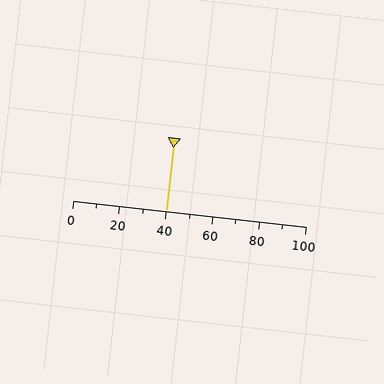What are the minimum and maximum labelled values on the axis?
The axis runs from 0 to 100.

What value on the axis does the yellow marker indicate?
The marker indicates approximately 40.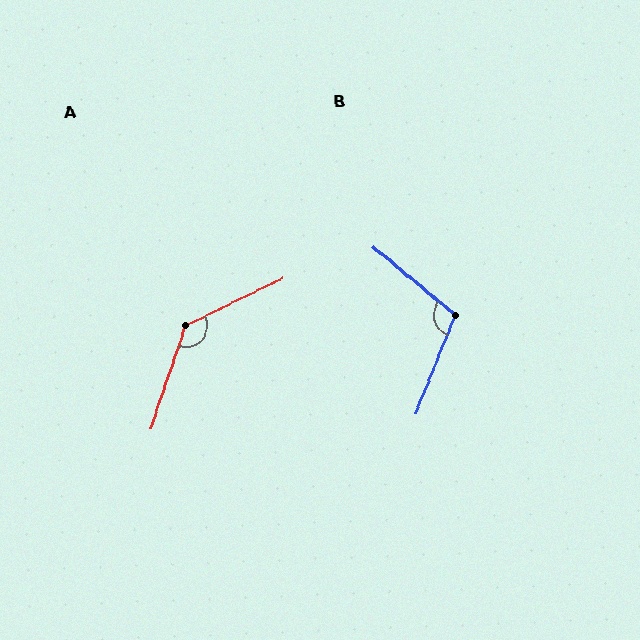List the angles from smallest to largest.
B (108°), A (135°).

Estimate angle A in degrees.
Approximately 135 degrees.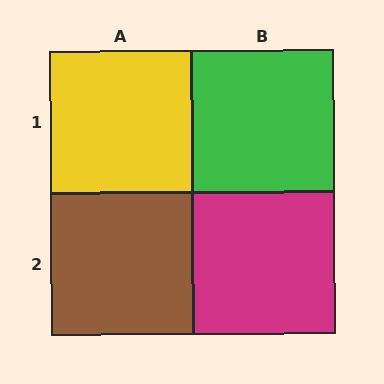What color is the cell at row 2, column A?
Brown.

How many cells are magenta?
1 cell is magenta.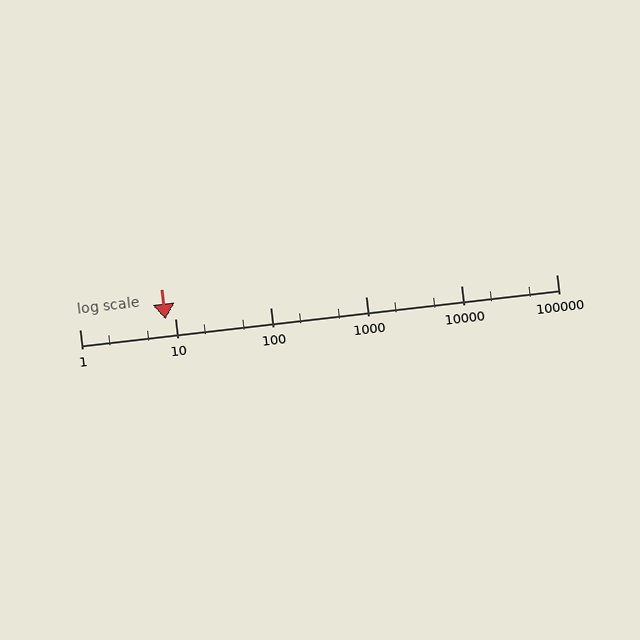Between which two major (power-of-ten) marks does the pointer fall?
The pointer is between 1 and 10.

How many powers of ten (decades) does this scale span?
The scale spans 5 decades, from 1 to 100000.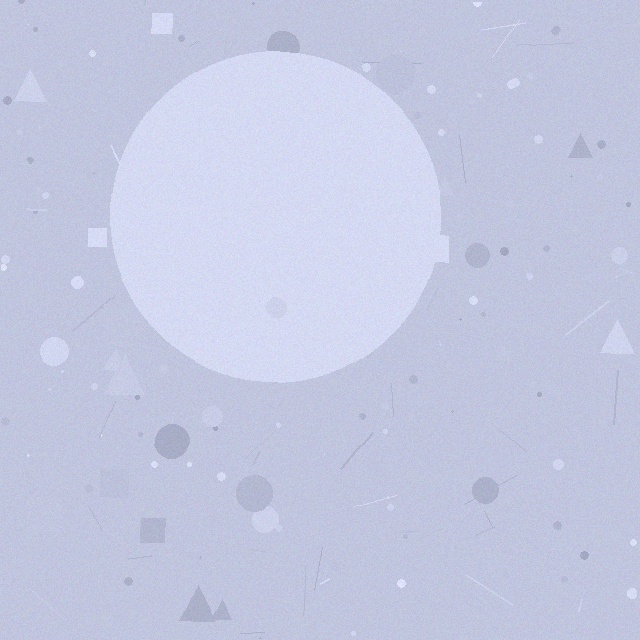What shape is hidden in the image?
A circle is hidden in the image.